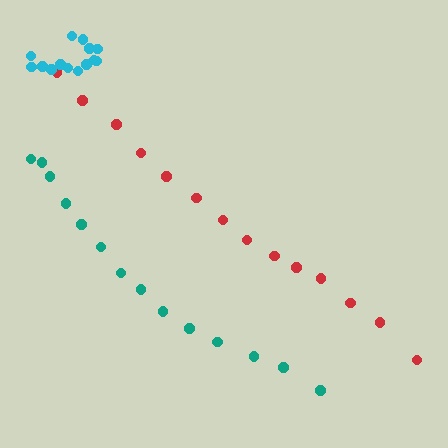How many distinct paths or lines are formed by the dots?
There are 3 distinct paths.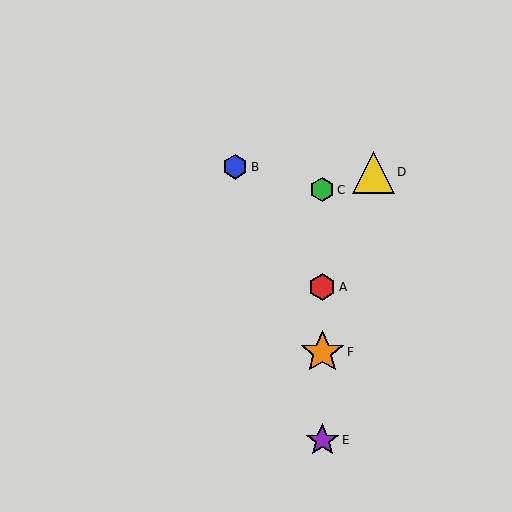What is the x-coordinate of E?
Object E is at x≈322.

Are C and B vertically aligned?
No, C is at x≈322 and B is at x≈235.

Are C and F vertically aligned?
Yes, both are at x≈322.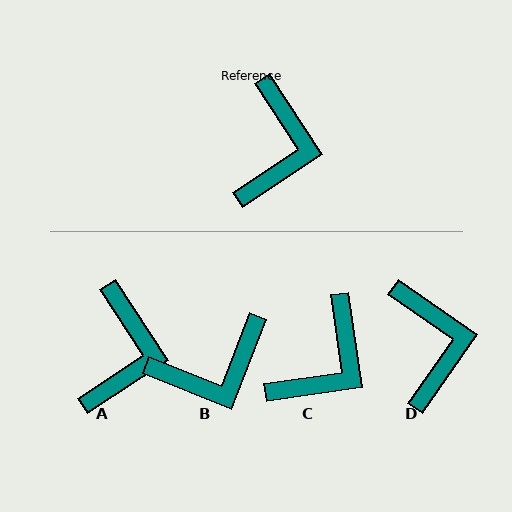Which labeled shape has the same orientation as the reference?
A.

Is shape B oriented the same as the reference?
No, it is off by about 55 degrees.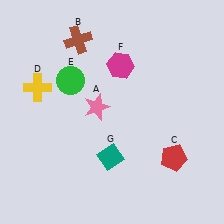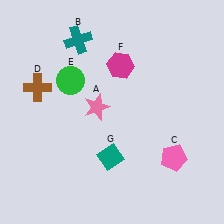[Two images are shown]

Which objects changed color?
B changed from brown to teal. C changed from red to pink. D changed from yellow to brown.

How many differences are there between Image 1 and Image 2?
There are 3 differences between the two images.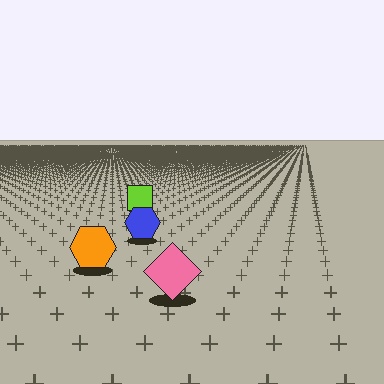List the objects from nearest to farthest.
From nearest to farthest: the pink diamond, the orange hexagon, the blue hexagon, the lime square.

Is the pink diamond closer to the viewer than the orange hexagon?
Yes. The pink diamond is closer — you can tell from the texture gradient: the ground texture is coarser near it.